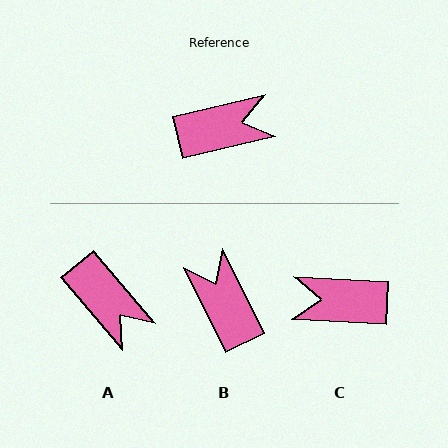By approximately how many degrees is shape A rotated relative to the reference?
Approximately 64 degrees clockwise.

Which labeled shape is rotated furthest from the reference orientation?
C, about 164 degrees away.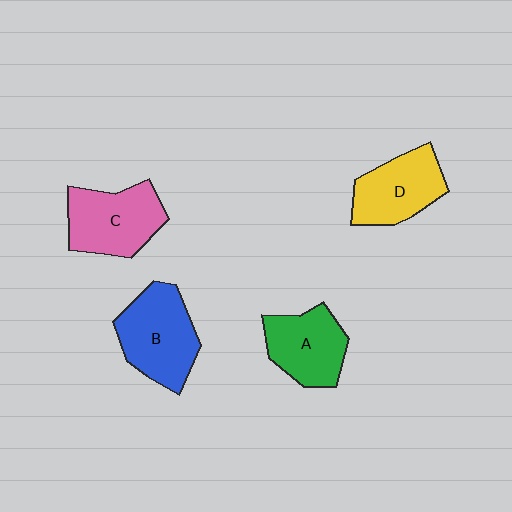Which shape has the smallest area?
Shape A (green).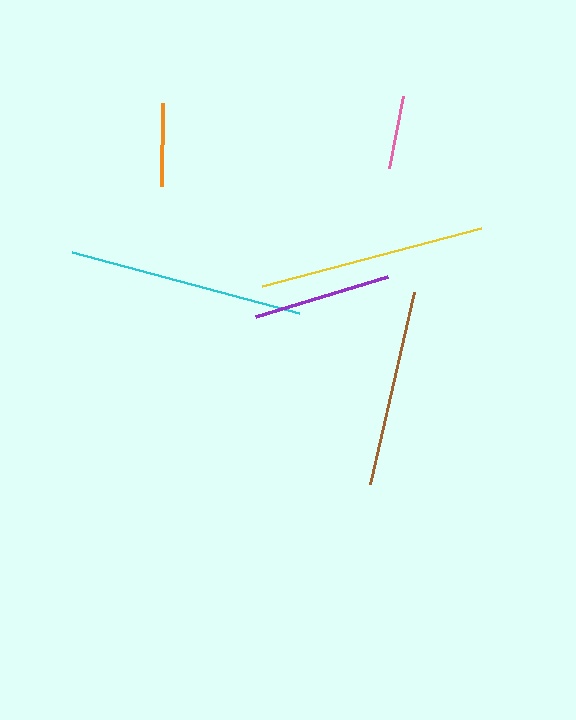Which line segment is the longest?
The cyan line is the longest at approximately 234 pixels.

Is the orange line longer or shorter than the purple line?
The purple line is longer than the orange line.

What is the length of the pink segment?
The pink segment is approximately 73 pixels long.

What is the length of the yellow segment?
The yellow segment is approximately 227 pixels long.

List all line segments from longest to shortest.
From longest to shortest: cyan, yellow, brown, purple, orange, pink.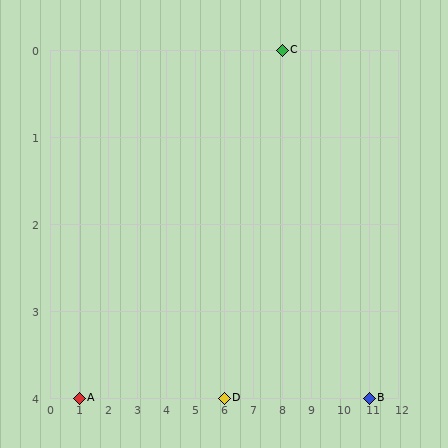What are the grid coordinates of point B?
Point B is at grid coordinates (11, 4).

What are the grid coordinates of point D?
Point D is at grid coordinates (6, 4).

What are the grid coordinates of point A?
Point A is at grid coordinates (1, 4).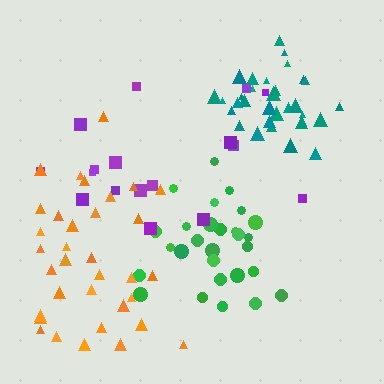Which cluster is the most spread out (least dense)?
Purple.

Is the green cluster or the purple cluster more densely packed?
Green.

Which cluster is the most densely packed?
Teal.